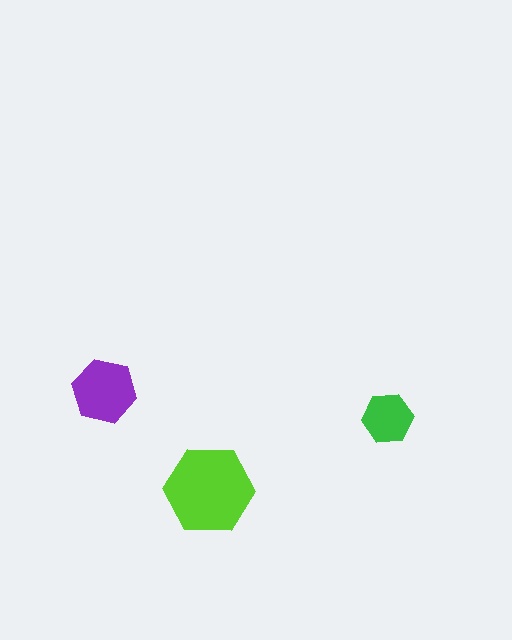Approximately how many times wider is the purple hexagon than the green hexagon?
About 1.5 times wider.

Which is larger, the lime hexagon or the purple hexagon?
The lime one.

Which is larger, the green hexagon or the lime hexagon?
The lime one.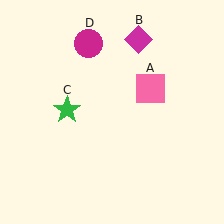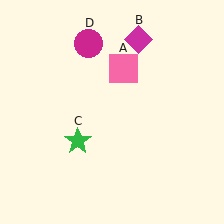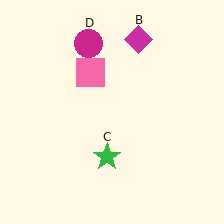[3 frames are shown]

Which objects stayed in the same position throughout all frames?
Magenta diamond (object B) and magenta circle (object D) remained stationary.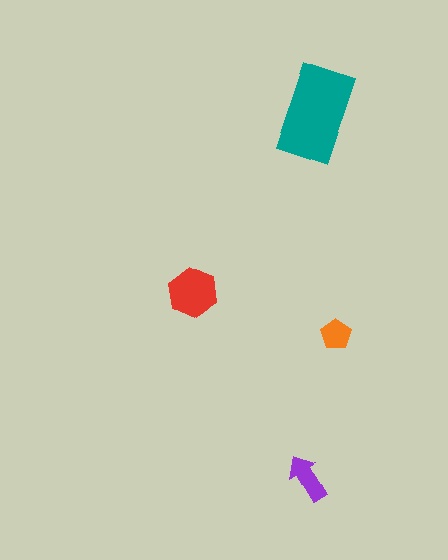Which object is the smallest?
The orange pentagon.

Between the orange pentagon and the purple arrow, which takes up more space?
The purple arrow.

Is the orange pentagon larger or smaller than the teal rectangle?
Smaller.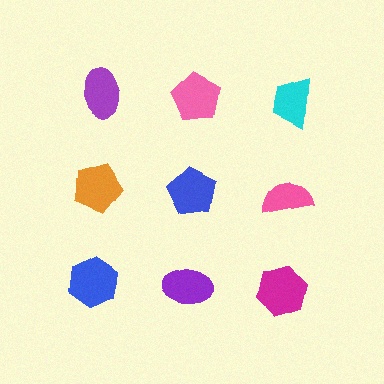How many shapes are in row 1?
3 shapes.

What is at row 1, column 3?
A cyan trapezoid.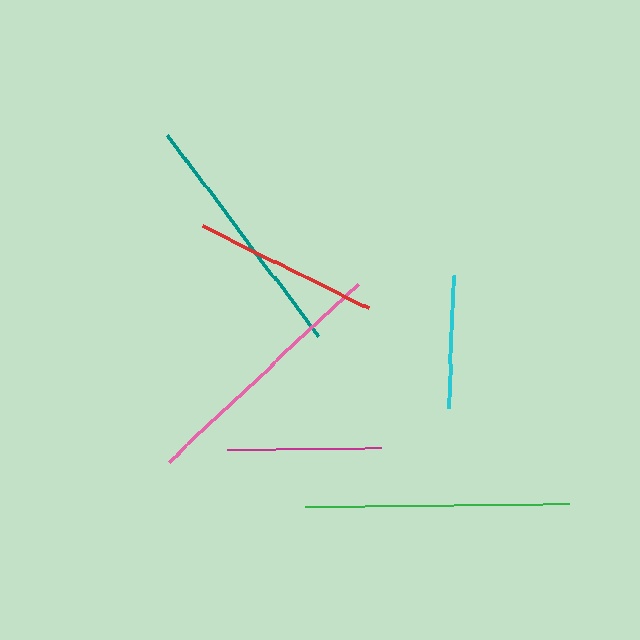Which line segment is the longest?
The green line is the longest at approximately 264 pixels.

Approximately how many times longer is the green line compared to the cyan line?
The green line is approximately 2.0 times the length of the cyan line.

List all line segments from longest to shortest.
From longest to shortest: green, pink, teal, red, magenta, cyan.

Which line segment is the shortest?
The cyan line is the shortest at approximately 132 pixels.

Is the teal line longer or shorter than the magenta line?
The teal line is longer than the magenta line.